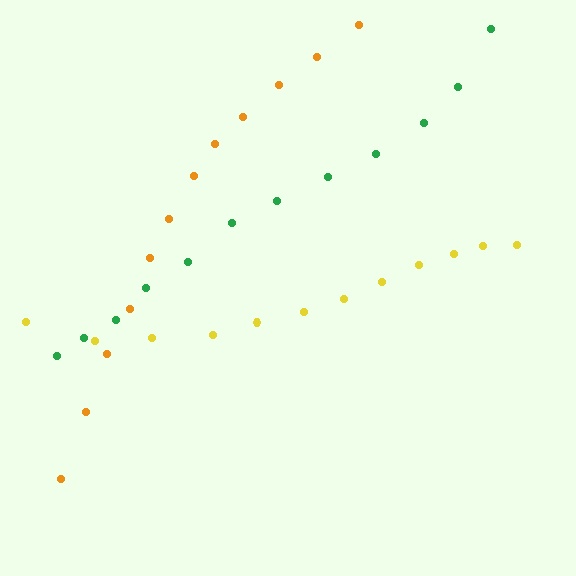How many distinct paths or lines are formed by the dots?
There are 3 distinct paths.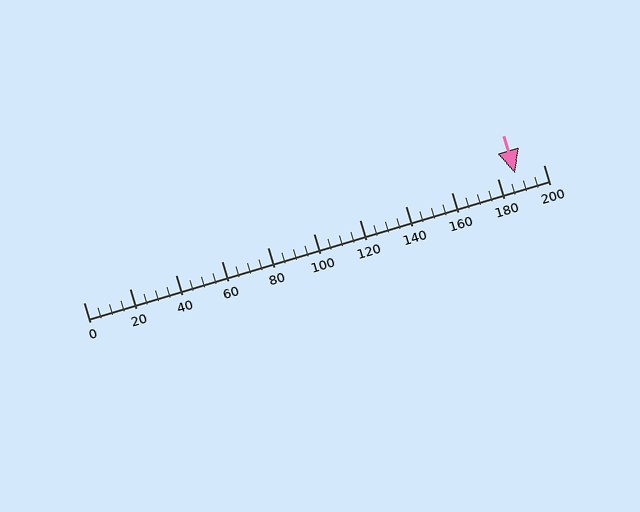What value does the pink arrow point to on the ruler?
The pink arrow points to approximately 188.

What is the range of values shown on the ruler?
The ruler shows values from 0 to 200.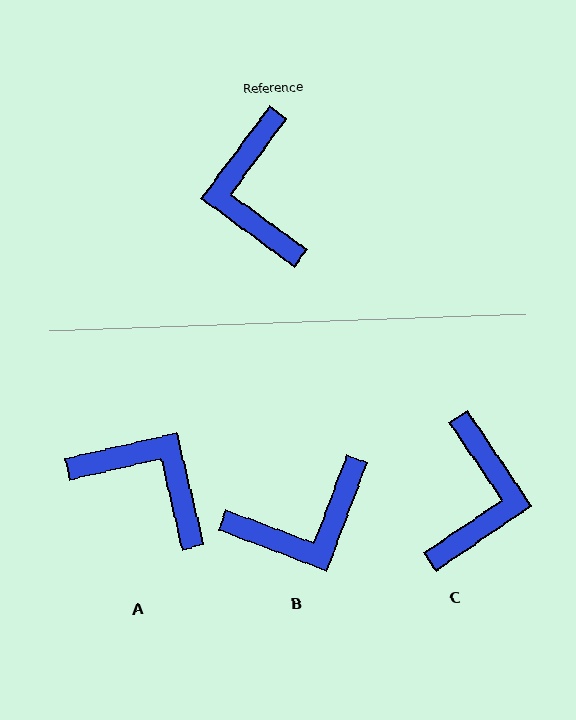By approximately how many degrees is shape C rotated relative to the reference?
Approximately 160 degrees counter-clockwise.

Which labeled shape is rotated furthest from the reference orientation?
C, about 160 degrees away.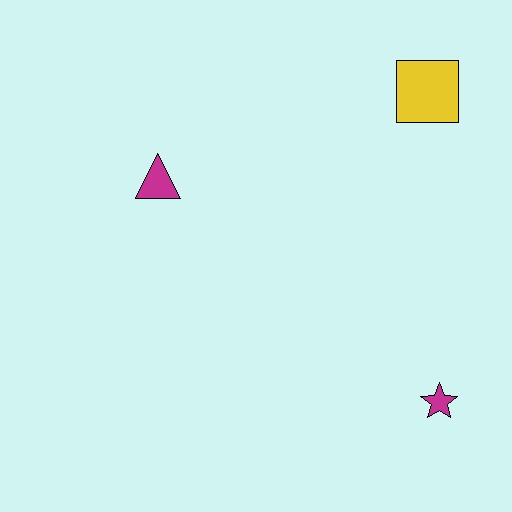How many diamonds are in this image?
There are no diamonds.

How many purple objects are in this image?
There are no purple objects.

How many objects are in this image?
There are 3 objects.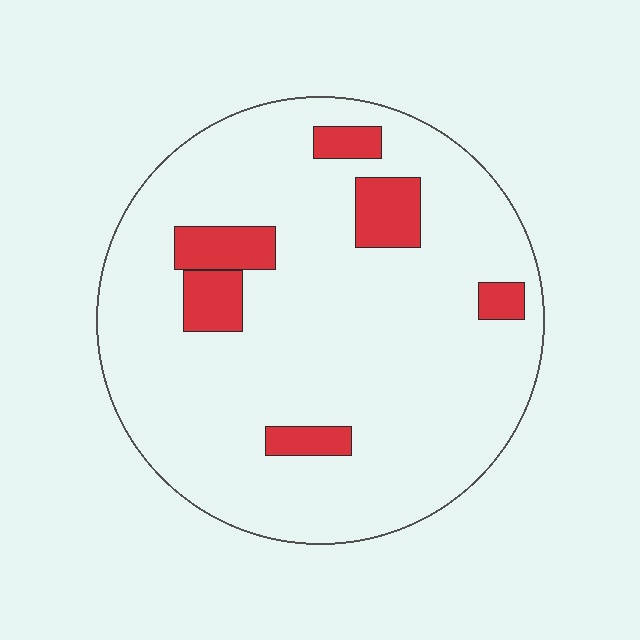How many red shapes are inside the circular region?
6.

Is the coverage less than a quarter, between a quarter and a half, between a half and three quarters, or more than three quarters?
Less than a quarter.